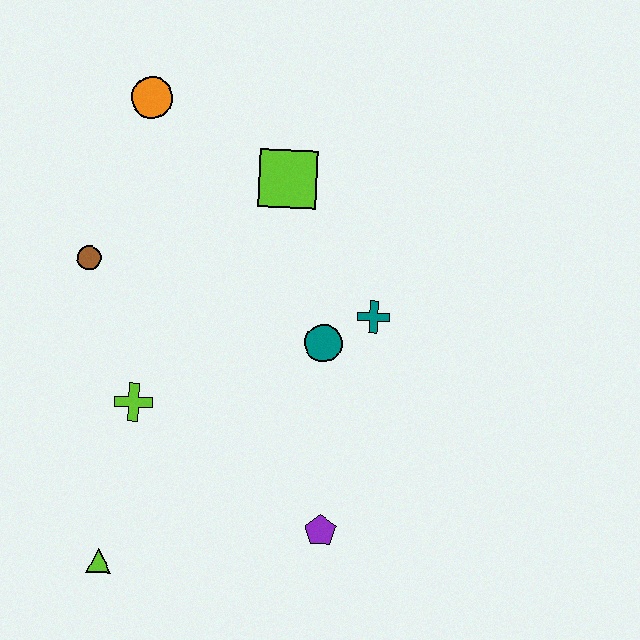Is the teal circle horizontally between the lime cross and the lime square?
No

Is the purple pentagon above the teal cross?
No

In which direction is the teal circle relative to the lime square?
The teal circle is below the lime square.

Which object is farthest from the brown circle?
The purple pentagon is farthest from the brown circle.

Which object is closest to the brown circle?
The lime cross is closest to the brown circle.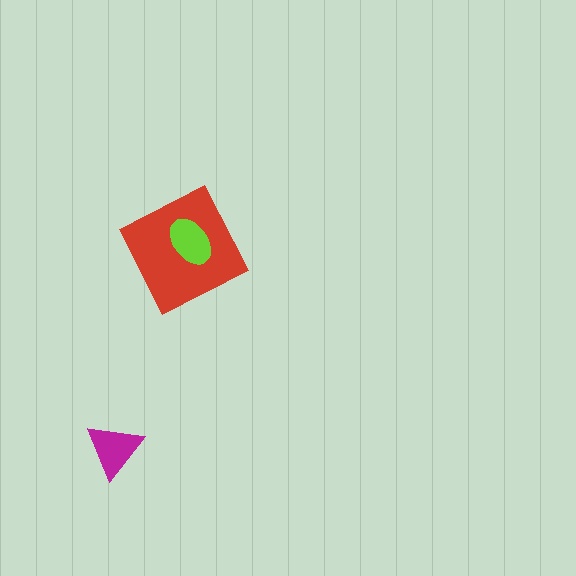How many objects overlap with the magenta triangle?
0 objects overlap with the magenta triangle.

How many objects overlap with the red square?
1 object overlaps with the red square.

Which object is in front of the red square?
The lime ellipse is in front of the red square.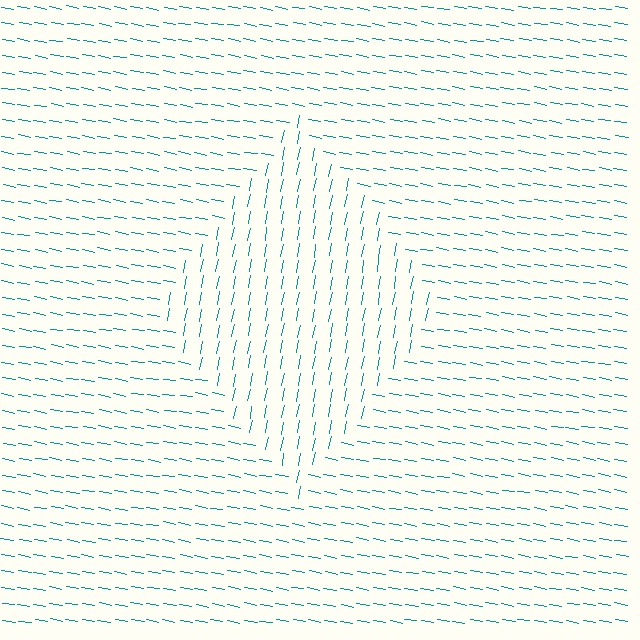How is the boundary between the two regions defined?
The boundary is defined purely by a change in line orientation (approximately 90 degrees difference). All lines are the same color and thickness.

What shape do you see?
I see a diamond.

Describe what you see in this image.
The image is filled with small teal line segments. A diamond region in the image has lines oriented differently from the surrounding lines, creating a visible texture boundary.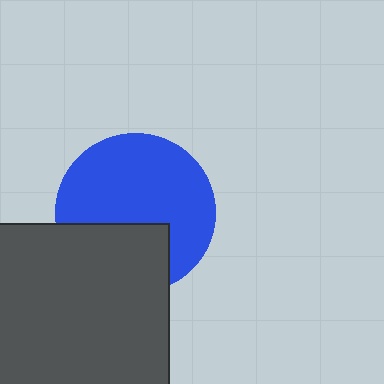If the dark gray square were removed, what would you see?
You would see the complete blue circle.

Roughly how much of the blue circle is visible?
Most of it is visible (roughly 68%).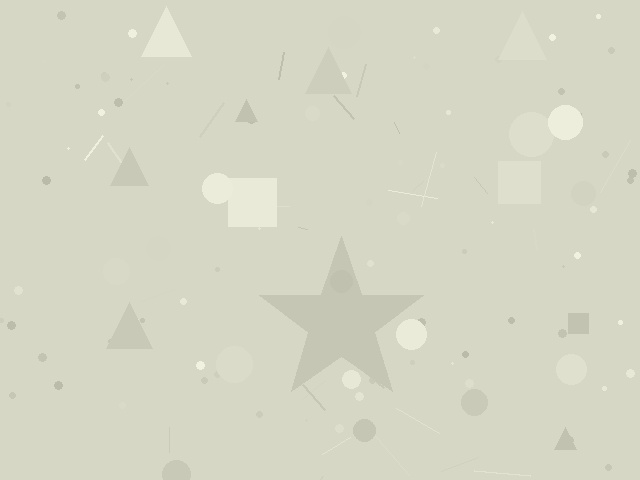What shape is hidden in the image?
A star is hidden in the image.